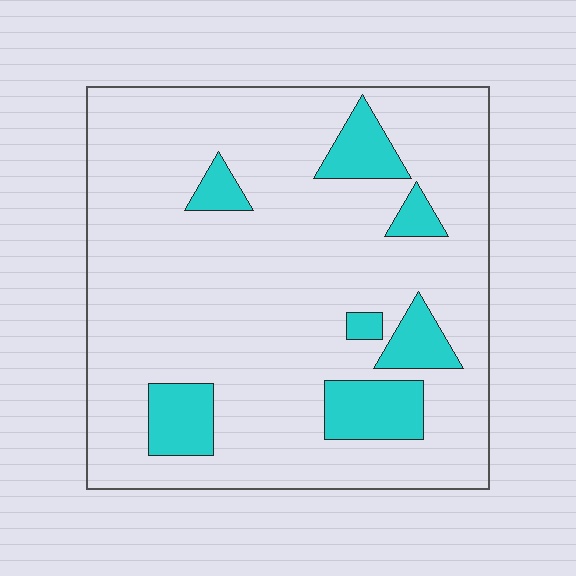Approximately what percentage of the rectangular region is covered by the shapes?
Approximately 15%.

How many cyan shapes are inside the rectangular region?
7.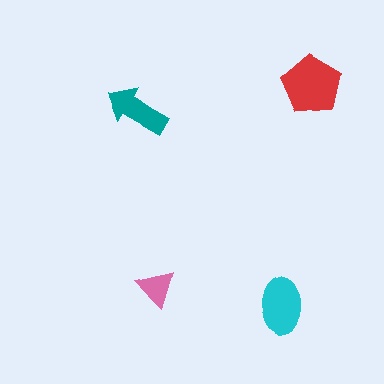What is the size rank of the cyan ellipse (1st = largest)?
2nd.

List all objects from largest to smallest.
The red pentagon, the cyan ellipse, the teal arrow, the pink triangle.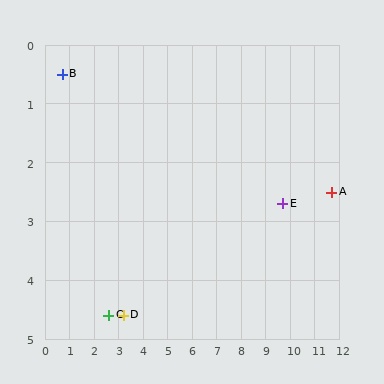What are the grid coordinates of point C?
Point C is at approximately (2.6, 4.6).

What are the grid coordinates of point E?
Point E is at approximately (9.7, 2.7).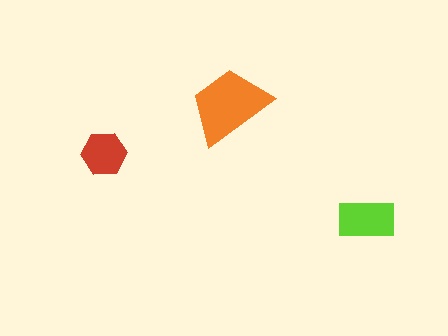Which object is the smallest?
The red hexagon.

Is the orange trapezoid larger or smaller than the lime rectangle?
Larger.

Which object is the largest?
The orange trapezoid.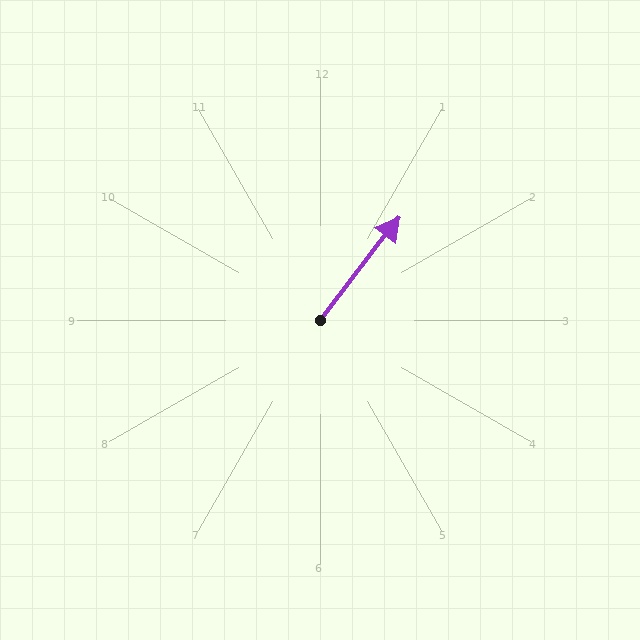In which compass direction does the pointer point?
Northeast.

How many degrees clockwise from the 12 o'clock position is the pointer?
Approximately 38 degrees.